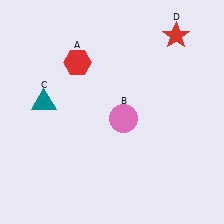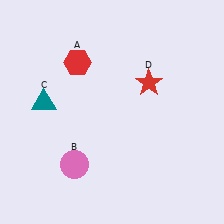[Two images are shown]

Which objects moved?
The objects that moved are: the pink circle (B), the red star (D).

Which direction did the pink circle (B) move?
The pink circle (B) moved left.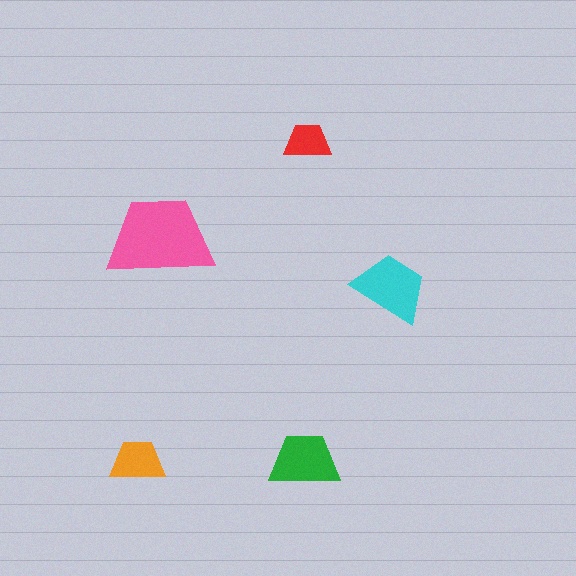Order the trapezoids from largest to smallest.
the pink one, the cyan one, the green one, the orange one, the red one.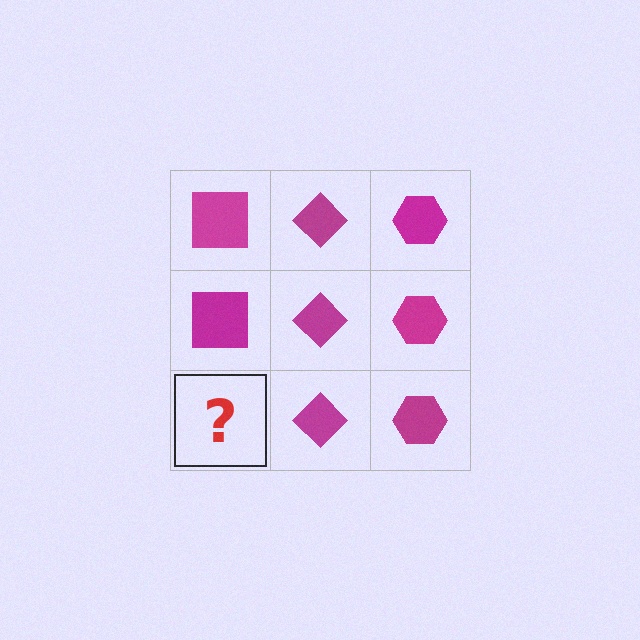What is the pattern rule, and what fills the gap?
The rule is that each column has a consistent shape. The gap should be filled with a magenta square.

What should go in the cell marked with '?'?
The missing cell should contain a magenta square.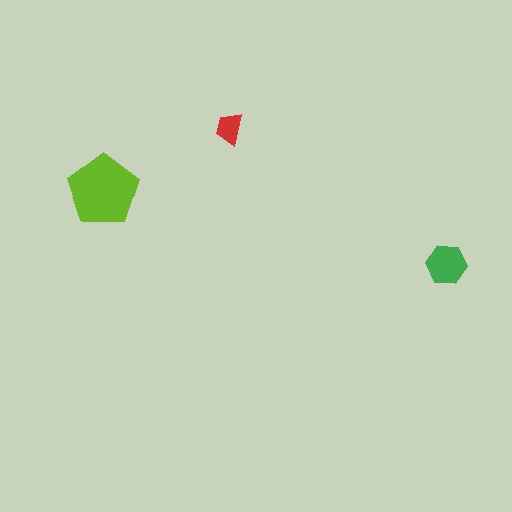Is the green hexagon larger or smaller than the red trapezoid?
Larger.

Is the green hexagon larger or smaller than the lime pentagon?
Smaller.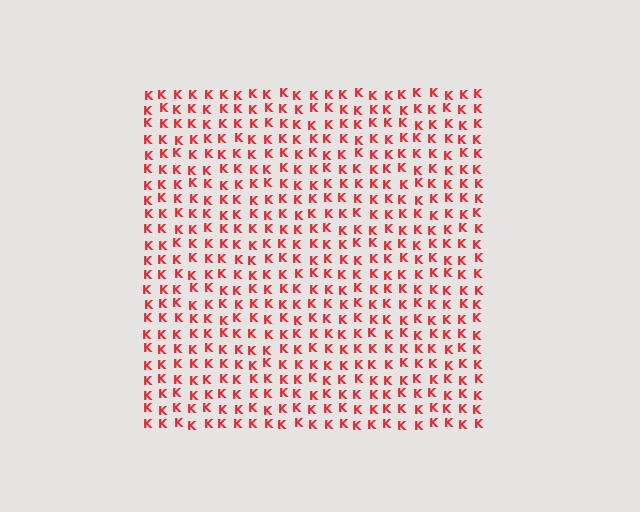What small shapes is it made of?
It is made of small letter K's.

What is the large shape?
The large shape is a square.